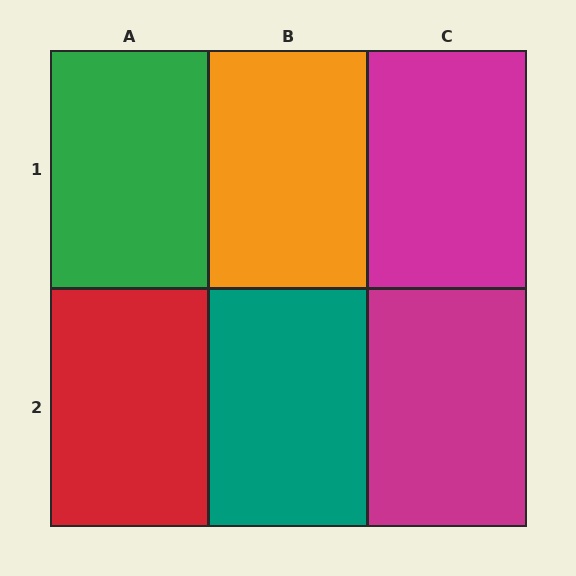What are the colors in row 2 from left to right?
Red, teal, magenta.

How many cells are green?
1 cell is green.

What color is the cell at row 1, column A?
Green.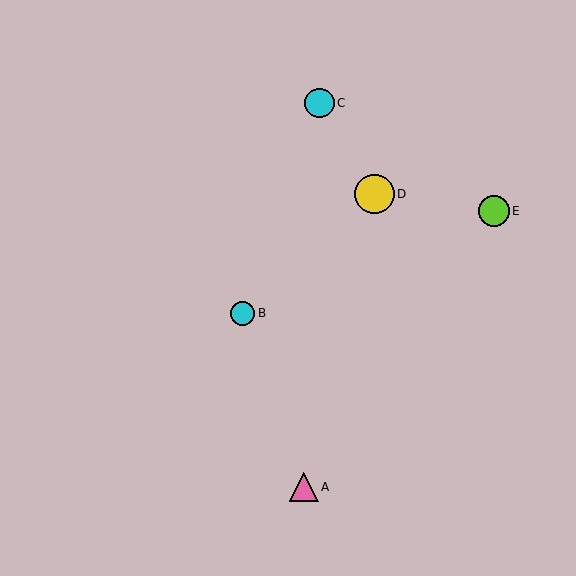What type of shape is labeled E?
Shape E is a lime circle.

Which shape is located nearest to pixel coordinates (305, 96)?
The cyan circle (labeled C) at (319, 103) is nearest to that location.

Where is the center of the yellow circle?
The center of the yellow circle is at (375, 194).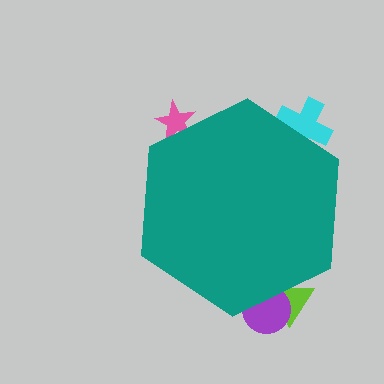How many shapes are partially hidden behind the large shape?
4 shapes are partially hidden.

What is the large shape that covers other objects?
A teal hexagon.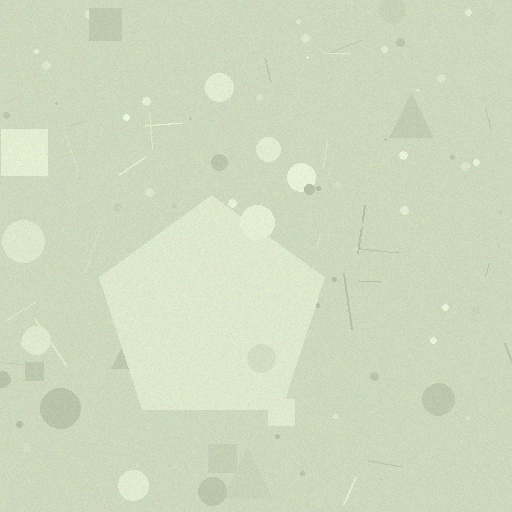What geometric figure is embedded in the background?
A pentagon is embedded in the background.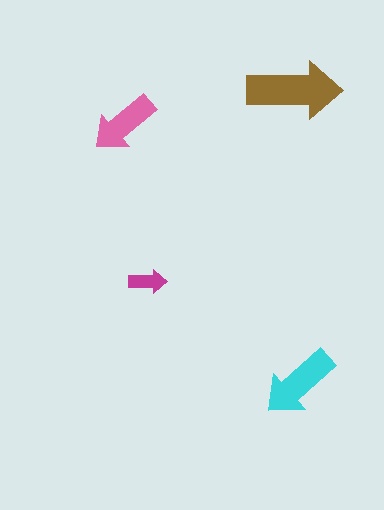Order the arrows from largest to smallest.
the brown one, the cyan one, the pink one, the magenta one.